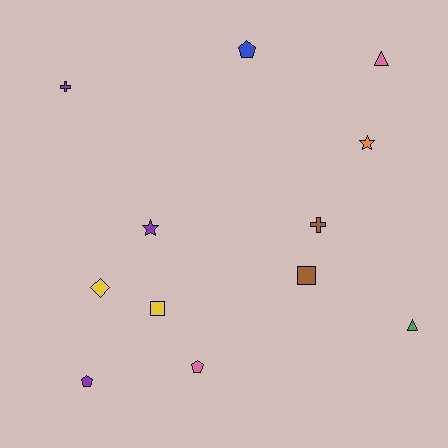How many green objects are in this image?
There is 1 green object.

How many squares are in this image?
There are 2 squares.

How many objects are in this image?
There are 12 objects.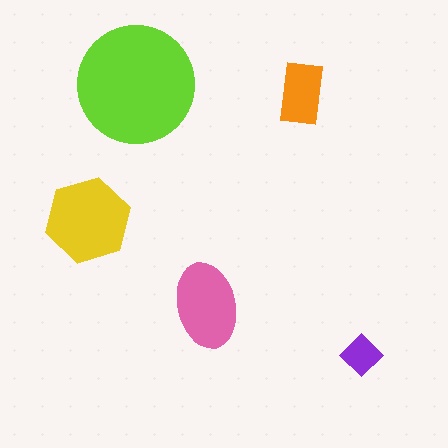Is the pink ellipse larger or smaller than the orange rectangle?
Larger.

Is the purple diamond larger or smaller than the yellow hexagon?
Smaller.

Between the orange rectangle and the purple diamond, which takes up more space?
The orange rectangle.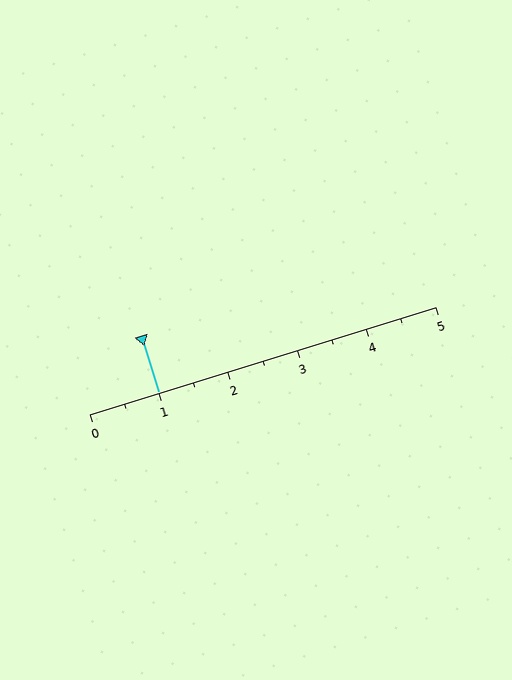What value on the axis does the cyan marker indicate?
The marker indicates approximately 1.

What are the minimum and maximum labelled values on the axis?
The axis runs from 0 to 5.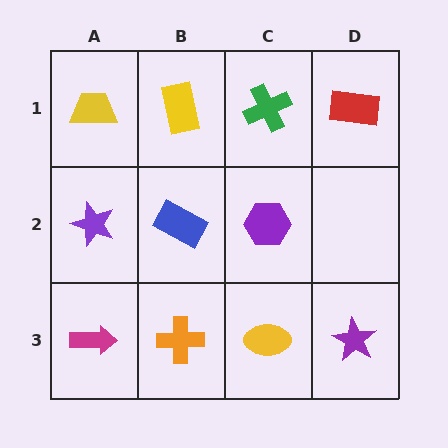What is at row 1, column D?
A red rectangle.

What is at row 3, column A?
A magenta arrow.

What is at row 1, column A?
A yellow trapezoid.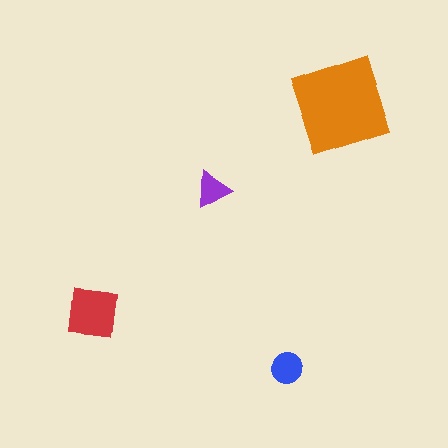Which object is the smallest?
The purple triangle.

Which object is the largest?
The orange square.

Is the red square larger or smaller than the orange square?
Smaller.